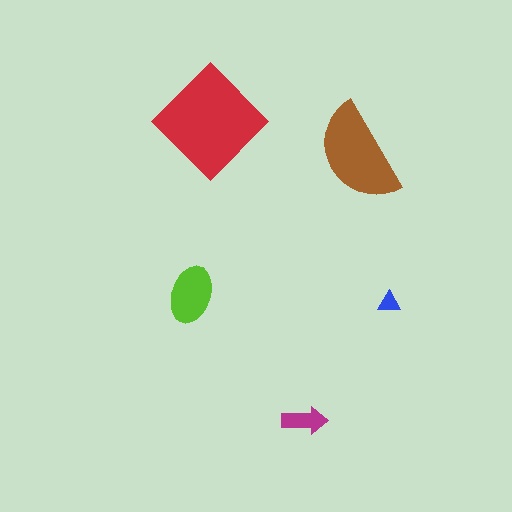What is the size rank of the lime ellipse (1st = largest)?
3rd.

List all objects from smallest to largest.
The blue triangle, the magenta arrow, the lime ellipse, the brown semicircle, the red diamond.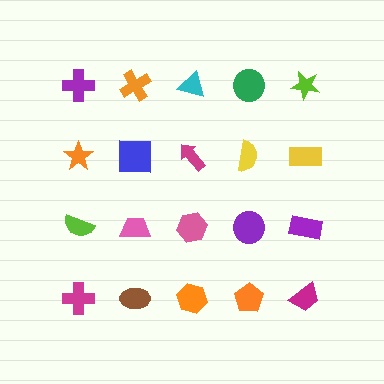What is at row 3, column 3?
A pink hexagon.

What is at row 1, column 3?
A cyan triangle.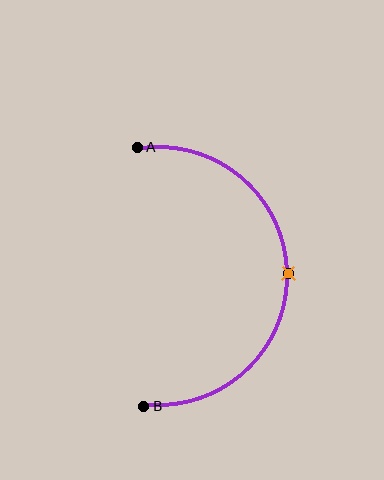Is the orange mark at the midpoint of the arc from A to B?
Yes. The orange mark lies on the arc at equal arc-length from both A and B — it is the arc midpoint.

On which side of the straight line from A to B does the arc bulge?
The arc bulges to the right of the straight line connecting A and B.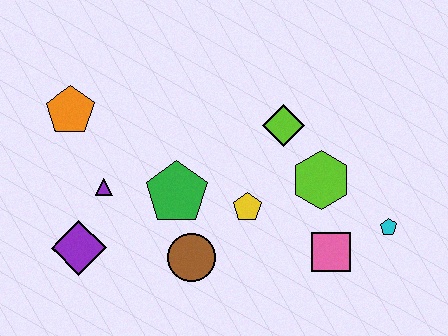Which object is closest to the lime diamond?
The lime hexagon is closest to the lime diamond.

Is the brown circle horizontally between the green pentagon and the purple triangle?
No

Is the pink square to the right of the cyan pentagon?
No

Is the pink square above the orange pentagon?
No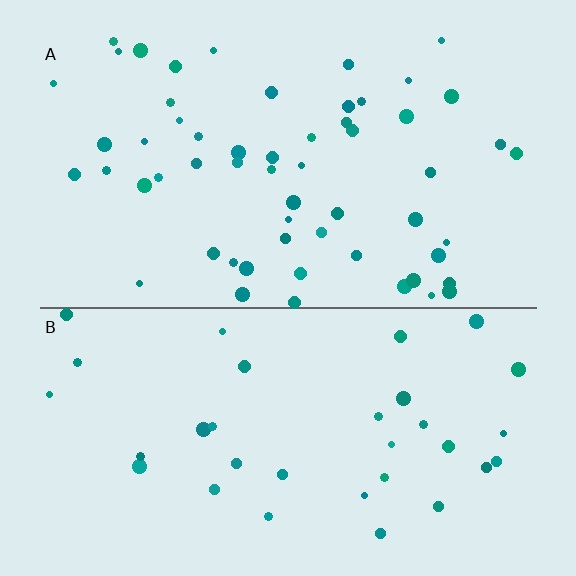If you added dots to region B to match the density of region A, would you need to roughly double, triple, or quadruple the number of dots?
Approximately double.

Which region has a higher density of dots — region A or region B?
A (the top).